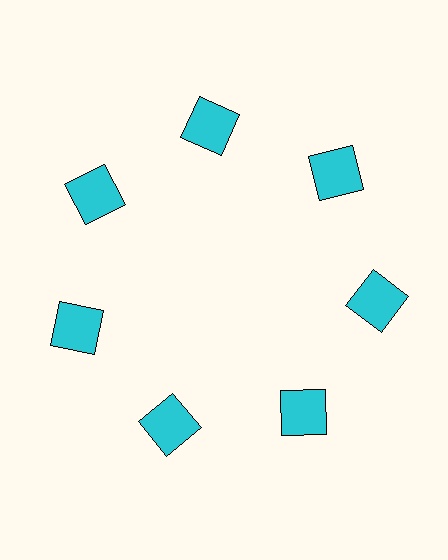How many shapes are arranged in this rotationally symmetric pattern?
There are 7 shapes, arranged in 7 groups of 1.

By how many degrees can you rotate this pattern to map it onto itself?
The pattern maps onto itself every 51 degrees of rotation.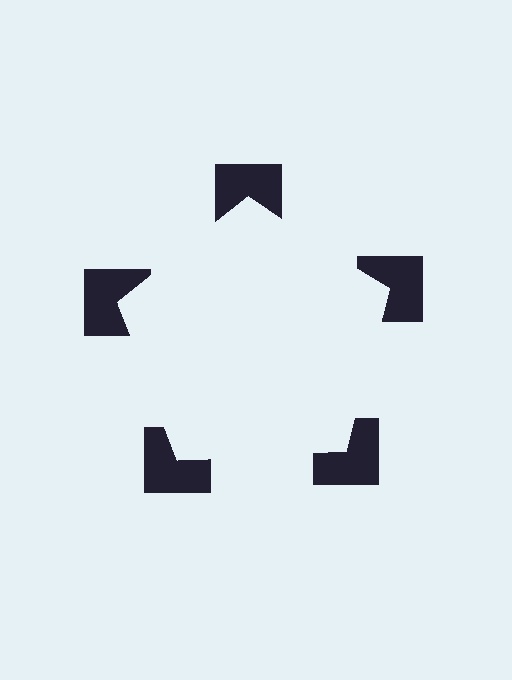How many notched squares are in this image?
There are 5 — one at each vertex of the illusory pentagon.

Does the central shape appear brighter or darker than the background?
It typically appears slightly brighter than the background, even though no actual brightness change is drawn.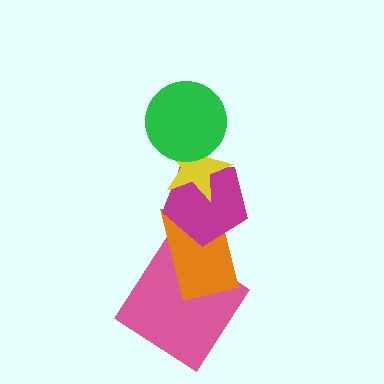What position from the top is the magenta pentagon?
The magenta pentagon is 3rd from the top.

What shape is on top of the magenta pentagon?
The yellow star is on top of the magenta pentagon.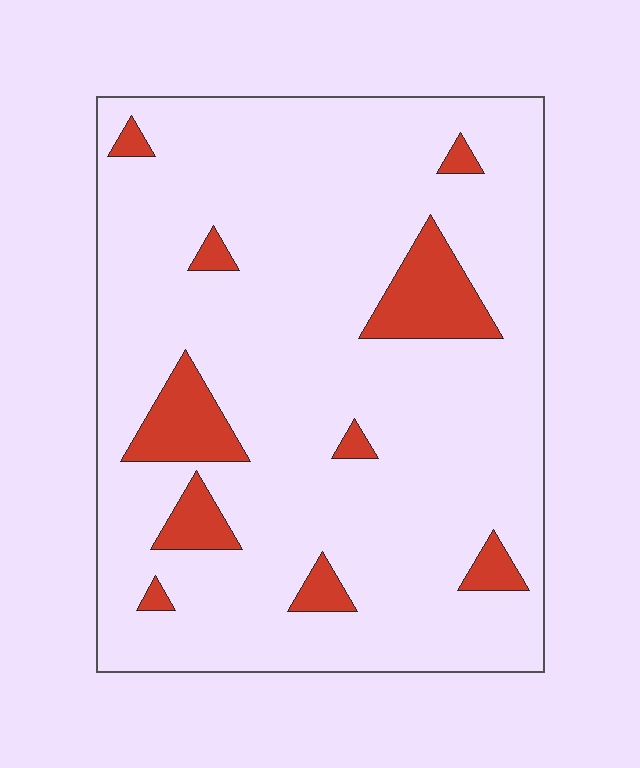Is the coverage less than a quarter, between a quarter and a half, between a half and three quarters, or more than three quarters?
Less than a quarter.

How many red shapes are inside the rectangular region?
10.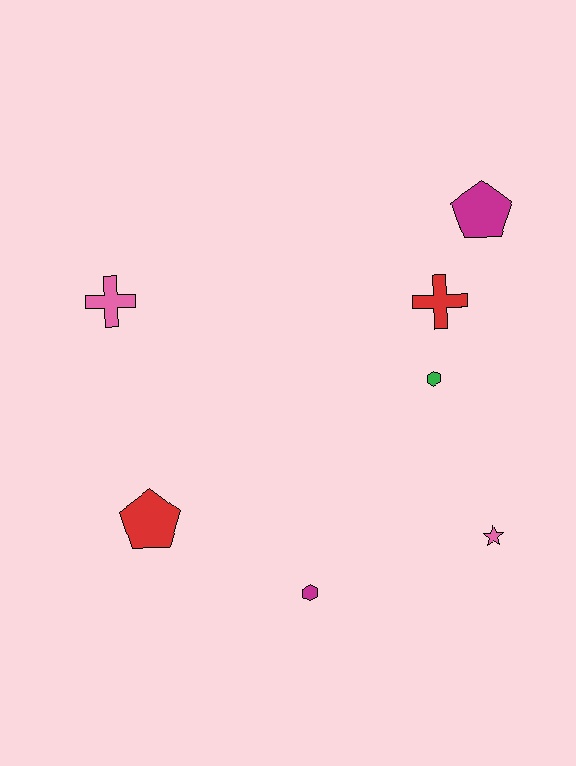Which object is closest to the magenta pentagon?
The red cross is closest to the magenta pentagon.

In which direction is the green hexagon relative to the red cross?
The green hexagon is below the red cross.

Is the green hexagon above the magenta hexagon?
Yes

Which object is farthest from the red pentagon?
The magenta pentagon is farthest from the red pentagon.